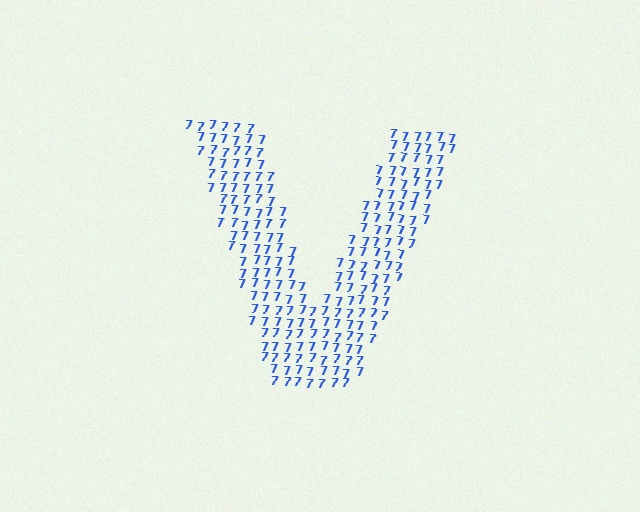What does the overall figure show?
The overall figure shows the letter V.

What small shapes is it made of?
It is made of small digit 7's.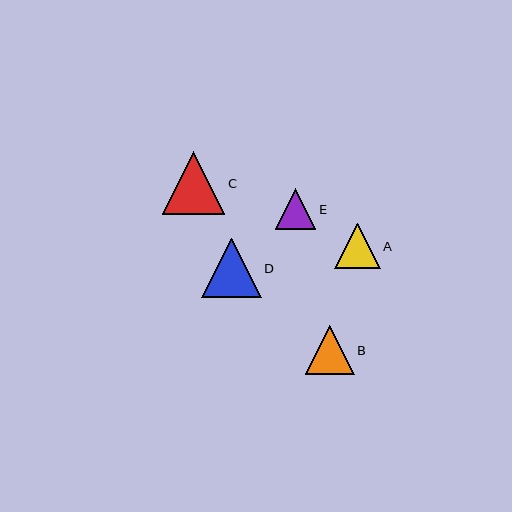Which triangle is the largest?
Triangle C is the largest with a size of approximately 63 pixels.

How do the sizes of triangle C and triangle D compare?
Triangle C and triangle D are approximately the same size.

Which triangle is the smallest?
Triangle E is the smallest with a size of approximately 41 pixels.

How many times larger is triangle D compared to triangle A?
Triangle D is approximately 1.3 times the size of triangle A.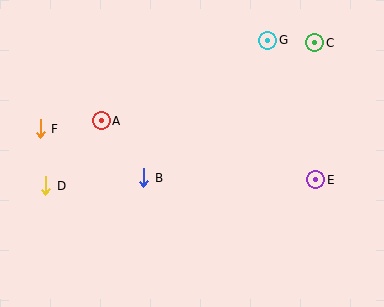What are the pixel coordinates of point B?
Point B is at (144, 178).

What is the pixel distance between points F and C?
The distance between F and C is 287 pixels.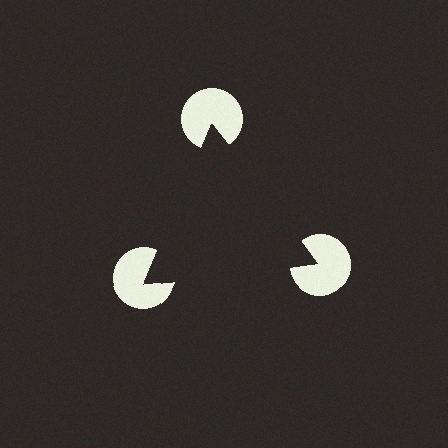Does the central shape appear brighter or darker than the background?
It typically appears slightly darker than the background, even though no actual brightness change is drawn.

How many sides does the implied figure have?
3 sides.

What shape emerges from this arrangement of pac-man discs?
An illusory triangle — its edges are inferred from the aligned wedge cuts in the pac-man discs, not physically drawn.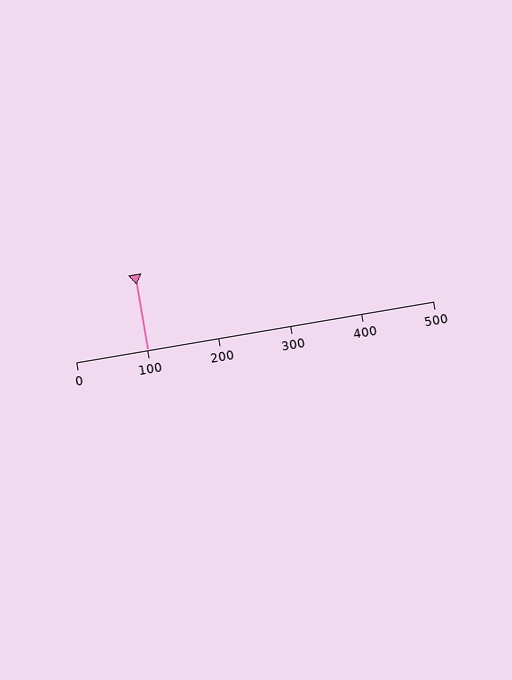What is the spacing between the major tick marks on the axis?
The major ticks are spaced 100 apart.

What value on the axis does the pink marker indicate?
The marker indicates approximately 100.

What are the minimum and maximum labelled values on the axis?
The axis runs from 0 to 500.